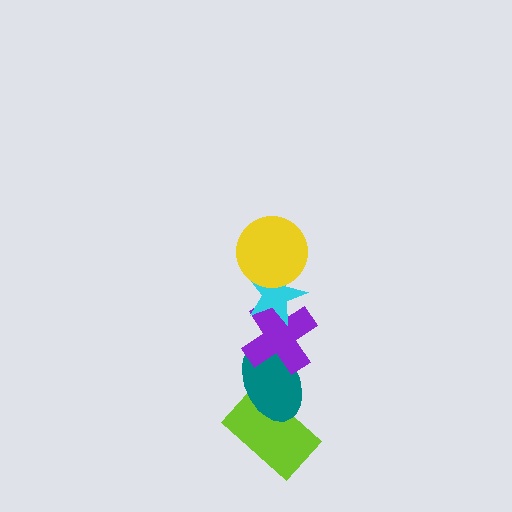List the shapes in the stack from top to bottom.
From top to bottom: the yellow circle, the cyan star, the purple cross, the teal ellipse, the lime rectangle.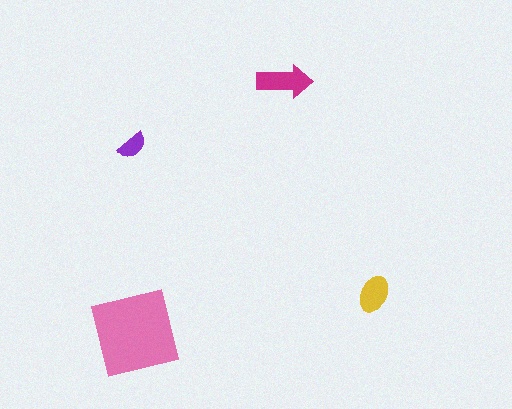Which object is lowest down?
The pink square is bottommost.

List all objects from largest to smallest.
The pink square, the magenta arrow, the yellow ellipse, the purple semicircle.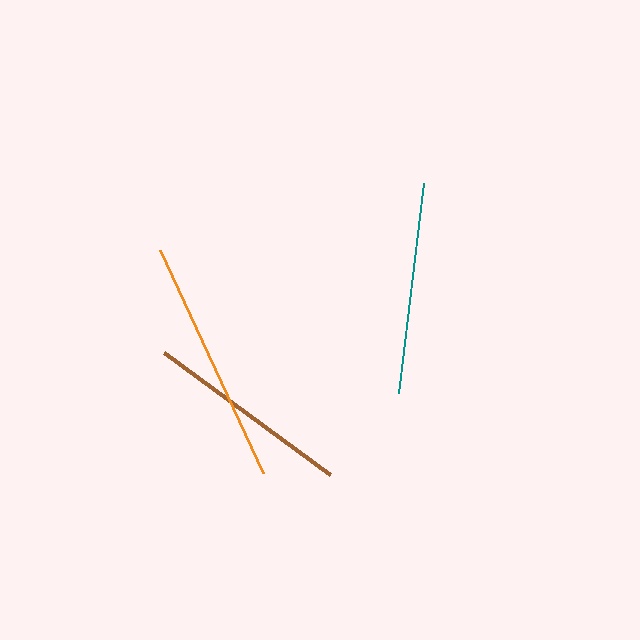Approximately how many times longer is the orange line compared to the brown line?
The orange line is approximately 1.2 times the length of the brown line.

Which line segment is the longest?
The orange line is the longest at approximately 245 pixels.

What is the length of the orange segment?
The orange segment is approximately 245 pixels long.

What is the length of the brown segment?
The brown segment is approximately 206 pixels long.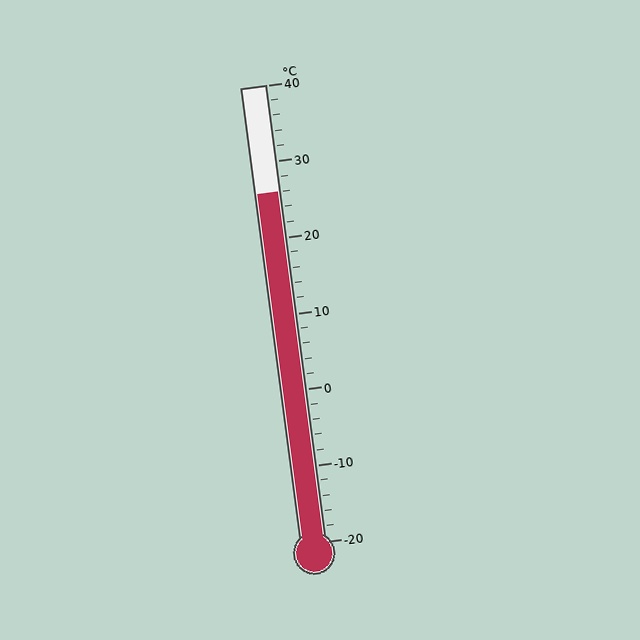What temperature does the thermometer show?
The thermometer shows approximately 26°C.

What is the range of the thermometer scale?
The thermometer scale ranges from -20°C to 40°C.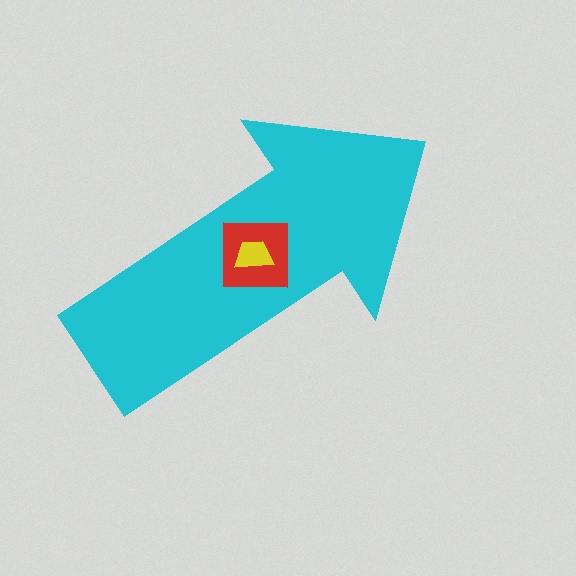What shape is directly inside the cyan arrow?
The red square.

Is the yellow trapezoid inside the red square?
Yes.